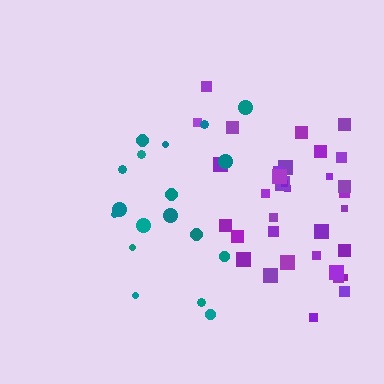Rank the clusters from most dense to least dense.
purple, teal.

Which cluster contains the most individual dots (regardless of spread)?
Purple (35).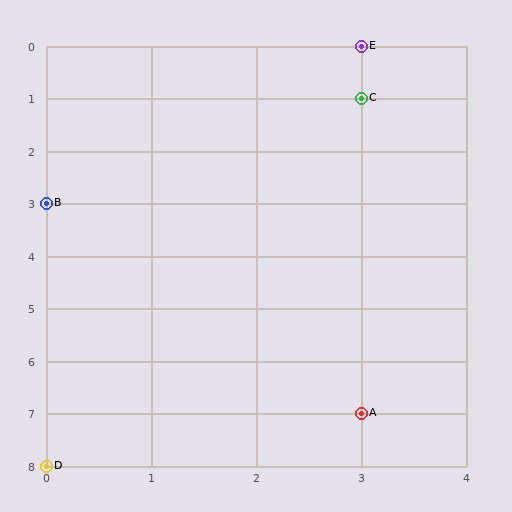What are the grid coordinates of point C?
Point C is at grid coordinates (3, 1).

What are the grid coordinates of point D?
Point D is at grid coordinates (0, 8).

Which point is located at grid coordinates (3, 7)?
Point A is at (3, 7).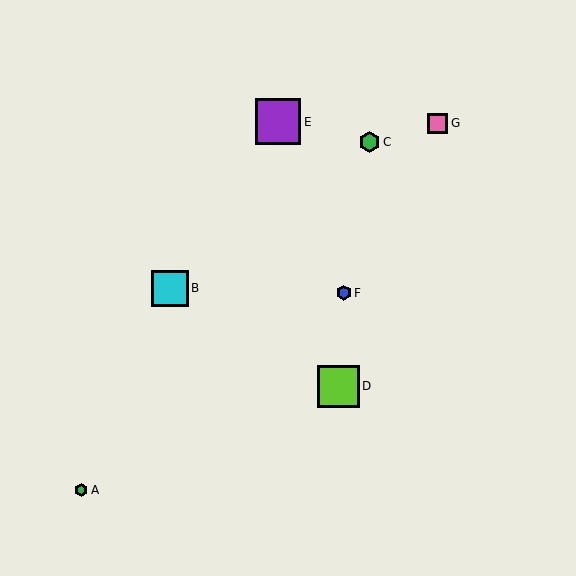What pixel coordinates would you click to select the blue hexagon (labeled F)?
Click at (344, 293) to select the blue hexagon F.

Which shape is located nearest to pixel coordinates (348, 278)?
The blue hexagon (labeled F) at (344, 293) is nearest to that location.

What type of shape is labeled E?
Shape E is a purple square.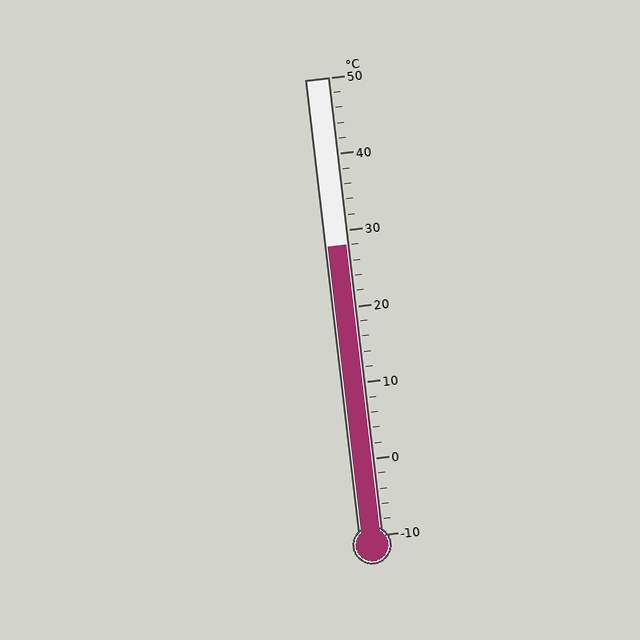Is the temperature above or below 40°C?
The temperature is below 40°C.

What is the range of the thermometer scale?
The thermometer scale ranges from -10°C to 50°C.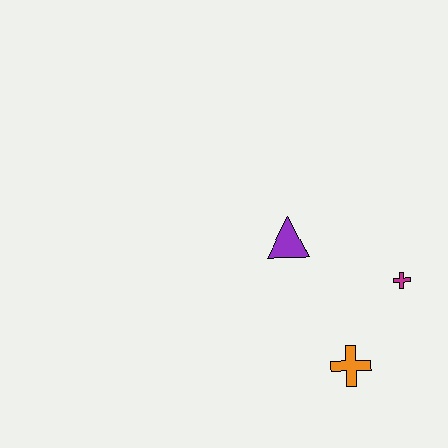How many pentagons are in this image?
There are no pentagons.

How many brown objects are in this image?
There are no brown objects.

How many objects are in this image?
There are 3 objects.